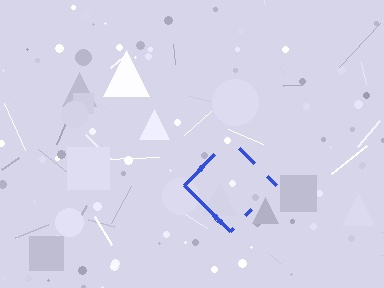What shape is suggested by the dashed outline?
The dashed outline suggests a diamond.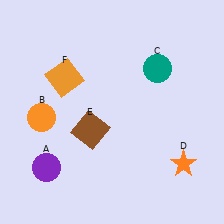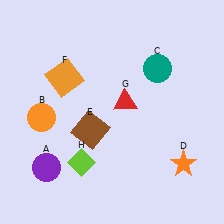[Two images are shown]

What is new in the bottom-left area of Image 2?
A lime diamond (H) was added in the bottom-left area of Image 2.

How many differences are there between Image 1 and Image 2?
There are 2 differences between the two images.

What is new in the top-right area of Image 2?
A red triangle (G) was added in the top-right area of Image 2.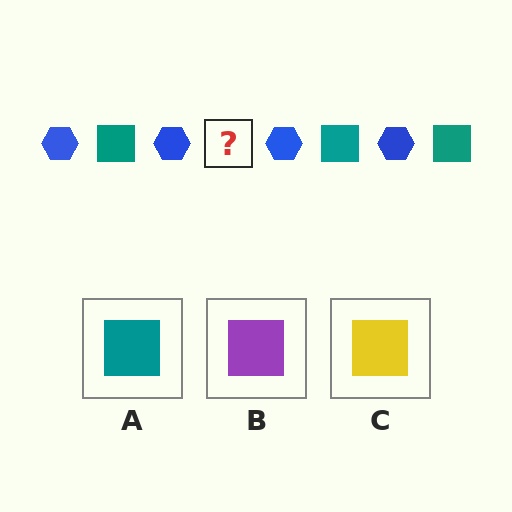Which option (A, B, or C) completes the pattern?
A.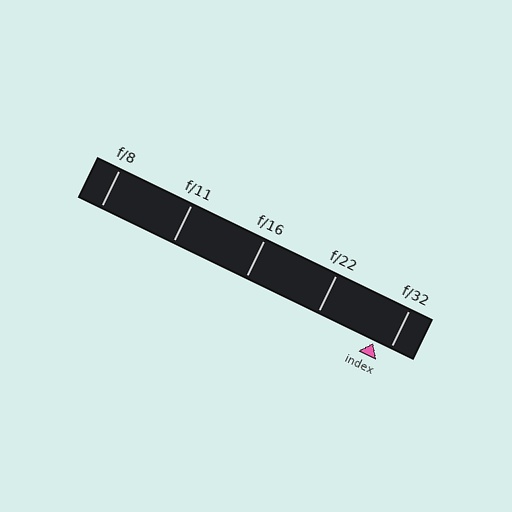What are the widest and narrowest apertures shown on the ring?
The widest aperture shown is f/8 and the narrowest is f/32.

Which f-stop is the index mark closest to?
The index mark is closest to f/32.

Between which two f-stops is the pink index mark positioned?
The index mark is between f/22 and f/32.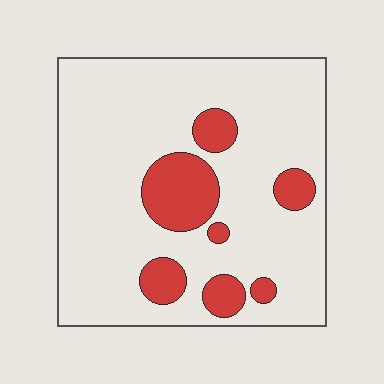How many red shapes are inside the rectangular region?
7.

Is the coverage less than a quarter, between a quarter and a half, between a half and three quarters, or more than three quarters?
Less than a quarter.